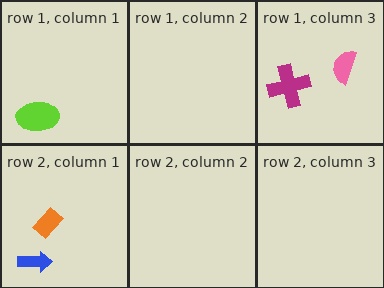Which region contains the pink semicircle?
The row 1, column 3 region.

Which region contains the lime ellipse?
The row 1, column 1 region.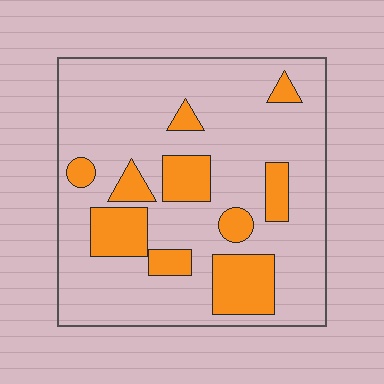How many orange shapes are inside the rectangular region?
10.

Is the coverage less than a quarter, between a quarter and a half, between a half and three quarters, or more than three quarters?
Less than a quarter.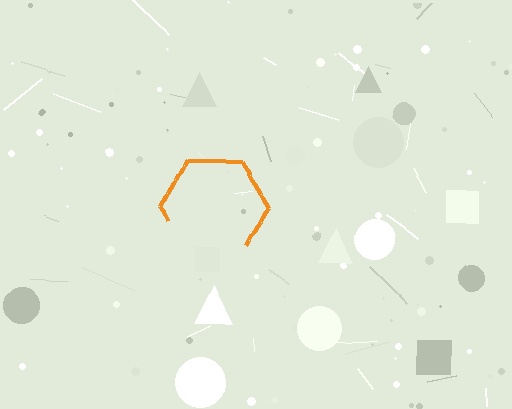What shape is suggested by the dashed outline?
The dashed outline suggests a hexagon.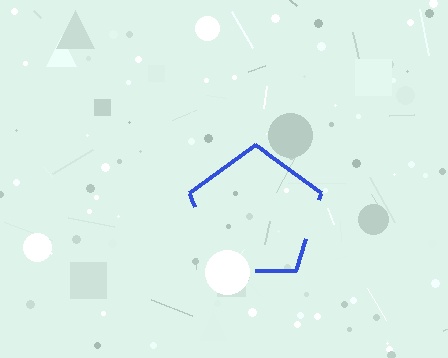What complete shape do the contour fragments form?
The contour fragments form a pentagon.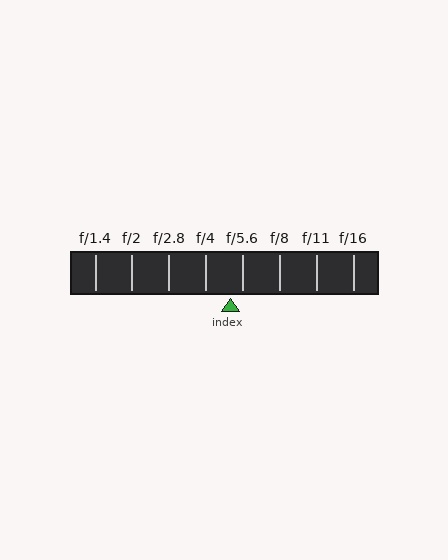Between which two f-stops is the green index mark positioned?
The index mark is between f/4 and f/5.6.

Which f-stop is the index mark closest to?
The index mark is closest to f/5.6.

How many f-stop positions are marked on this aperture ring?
There are 8 f-stop positions marked.